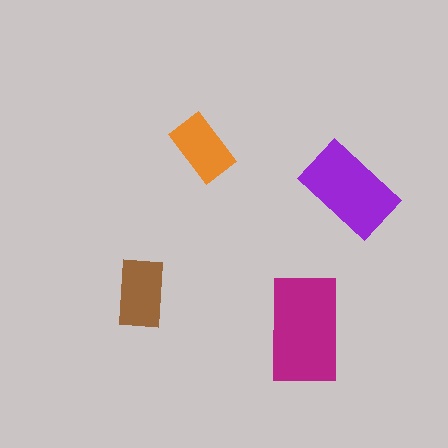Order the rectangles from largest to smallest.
the magenta one, the purple one, the brown one, the orange one.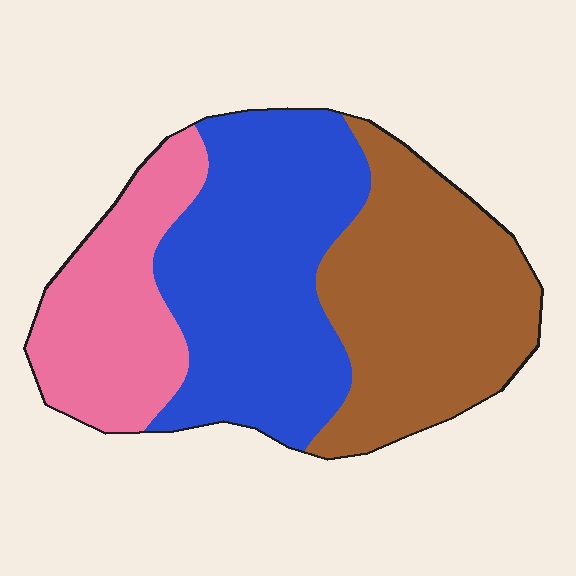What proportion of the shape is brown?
Brown covers about 35% of the shape.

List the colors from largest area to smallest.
From largest to smallest: blue, brown, pink.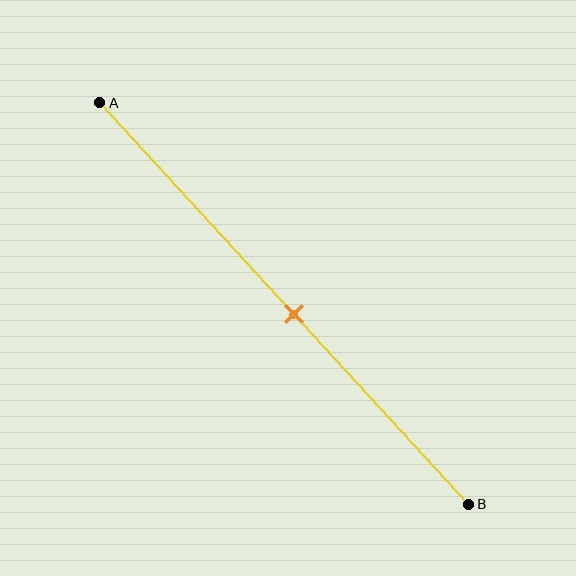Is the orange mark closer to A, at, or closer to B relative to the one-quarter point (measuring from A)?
The orange mark is closer to point B than the one-quarter point of segment AB.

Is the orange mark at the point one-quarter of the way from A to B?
No, the mark is at about 55% from A, not at the 25% one-quarter point.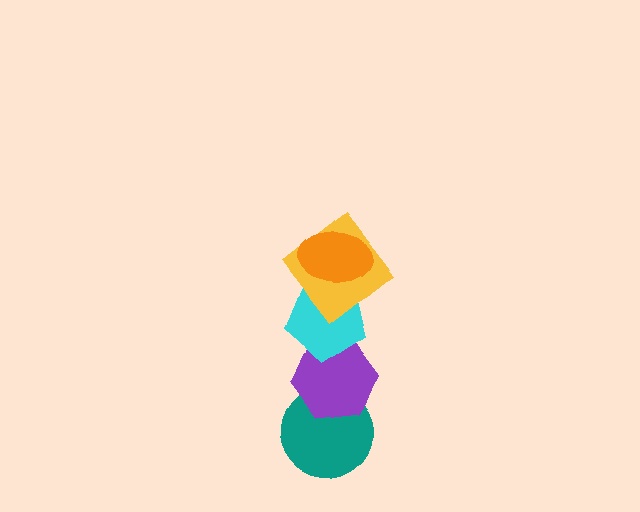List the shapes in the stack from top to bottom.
From top to bottom: the orange ellipse, the yellow diamond, the cyan pentagon, the purple hexagon, the teal circle.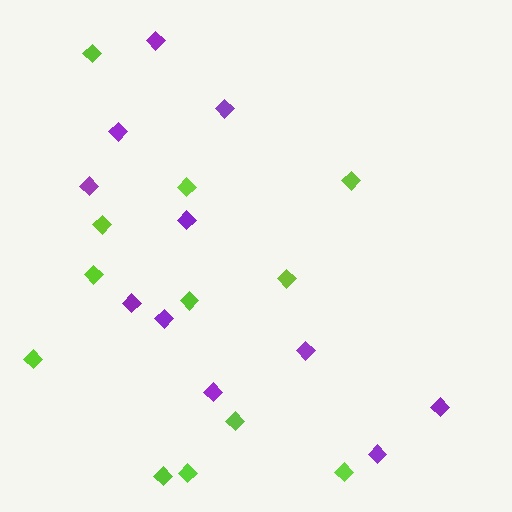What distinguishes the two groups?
There are 2 groups: one group of lime diamonds (12) and one group of purple diamonds (11).